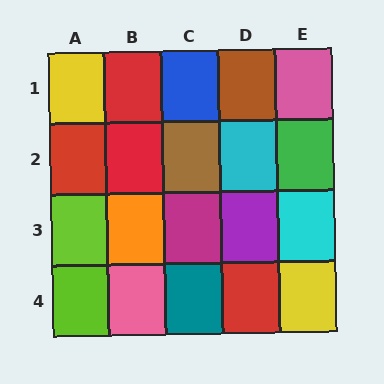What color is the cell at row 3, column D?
Purple.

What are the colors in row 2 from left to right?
Red, red, brown, cyan, green.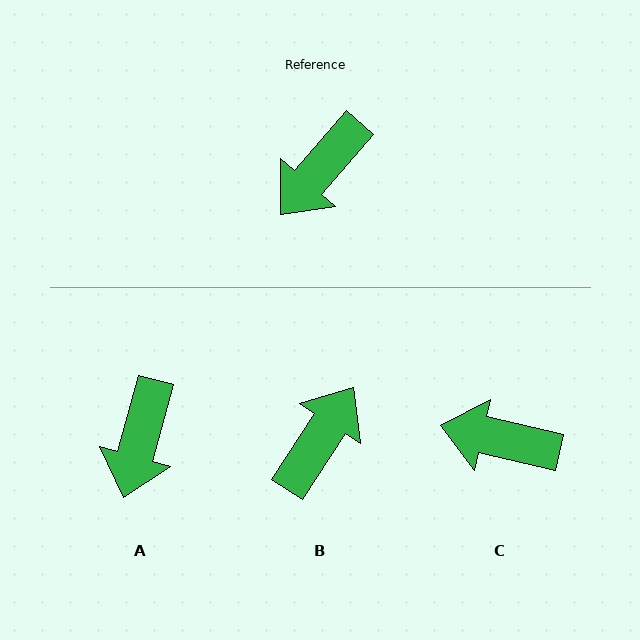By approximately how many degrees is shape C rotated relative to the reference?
Approximately 62 degrees clockwise.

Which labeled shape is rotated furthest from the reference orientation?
B, about 172 degrees away.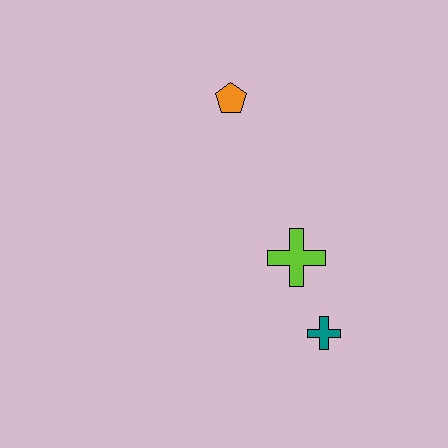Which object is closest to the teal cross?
The lime cross is closest to the teal cross.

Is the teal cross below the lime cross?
Yes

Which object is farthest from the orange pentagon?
The teal cross is farthest from the orange pentagon.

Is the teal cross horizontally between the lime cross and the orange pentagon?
No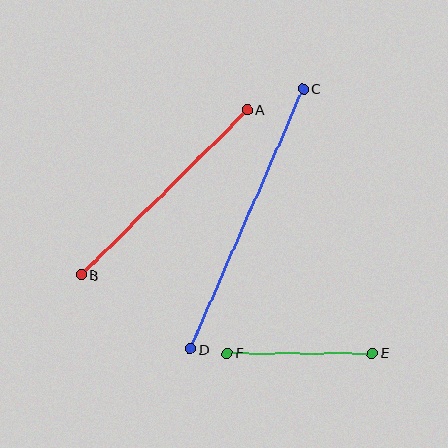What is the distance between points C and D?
The distance is approximately 284 pixels.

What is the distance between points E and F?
The distance is approximately 145 pixels.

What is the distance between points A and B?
The distance is approximately 235 pixels.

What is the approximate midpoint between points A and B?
The midpoint is at approximately (164, 192) pixels.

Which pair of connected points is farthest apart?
Points C and D are farthest apart.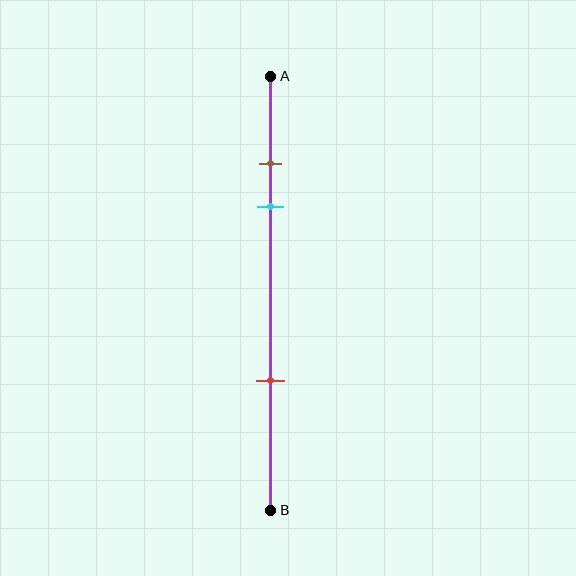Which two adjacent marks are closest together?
The brown and cyan marks are the closest adjacent pair.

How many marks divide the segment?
There are 3 marks dividing the segment.